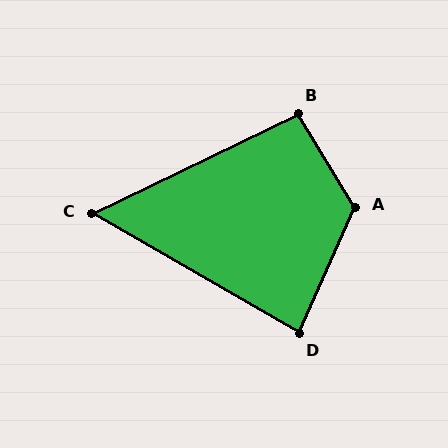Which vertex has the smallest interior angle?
C, at approximately 56 degrees.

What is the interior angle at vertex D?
Approximately 84 degrees (acute).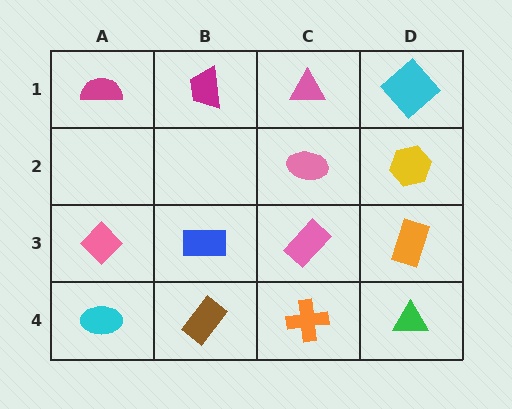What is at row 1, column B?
A magenta trapezoid.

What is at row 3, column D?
An orange rectangle.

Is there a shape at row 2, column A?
No, that cell is empty.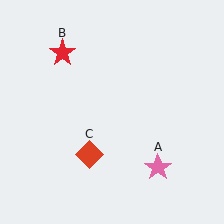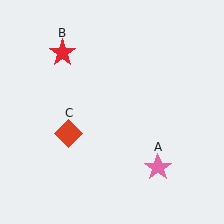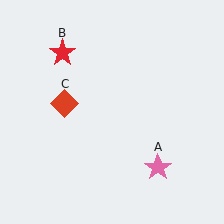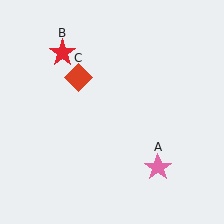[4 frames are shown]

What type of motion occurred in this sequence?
The red diamond (object C) rotated clockwise around the center of the scene.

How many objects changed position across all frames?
1 object changed position: red diamond (object C).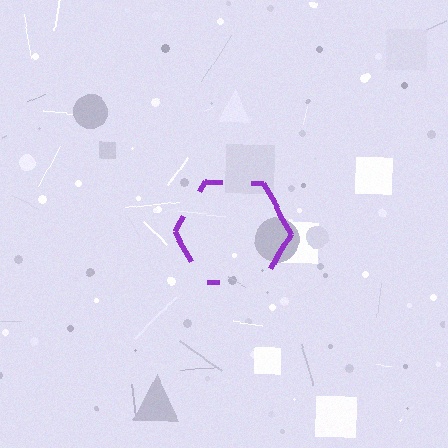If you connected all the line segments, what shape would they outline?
They would outline a hexagon.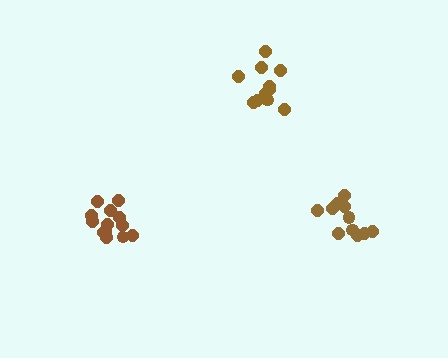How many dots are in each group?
Group 1: 12 dots, Group 2: 13 dots, Group 3: 11 dots (36 total).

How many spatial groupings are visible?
There are 3 spatial groupings.